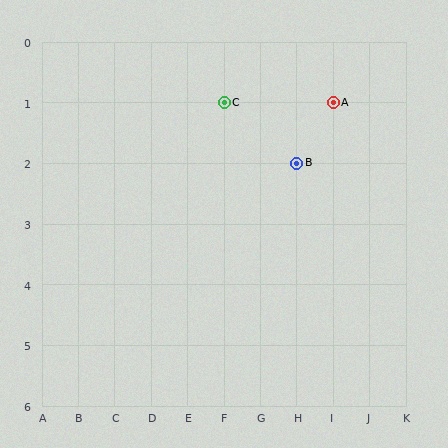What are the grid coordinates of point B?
Point B is at grid coordinates (H, 2).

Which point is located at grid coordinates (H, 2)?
Point B is at (H, 2).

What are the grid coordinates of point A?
Point A is at grid coordinates (I, 1).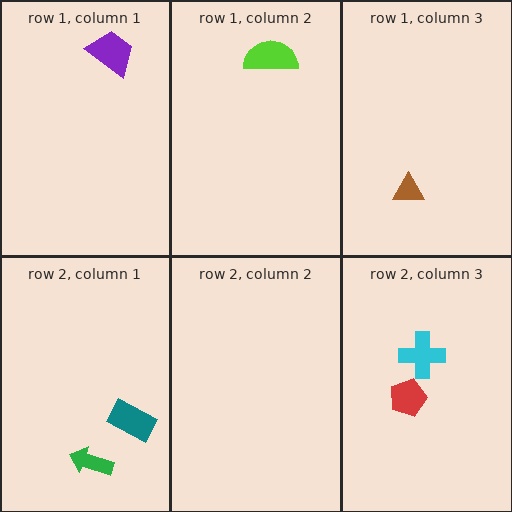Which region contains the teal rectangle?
The row 2, column 1 region.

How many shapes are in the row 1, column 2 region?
1.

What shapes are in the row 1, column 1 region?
The purple trapezoid.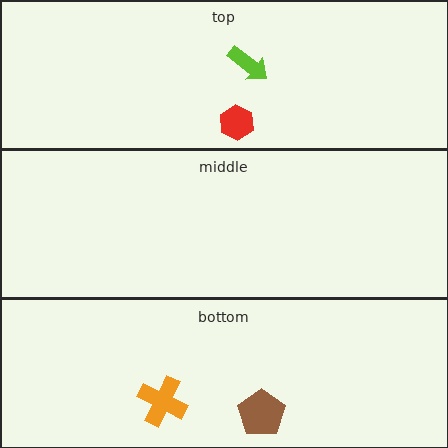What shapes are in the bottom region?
The brown pentagon, the orange cross.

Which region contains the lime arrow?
The top region.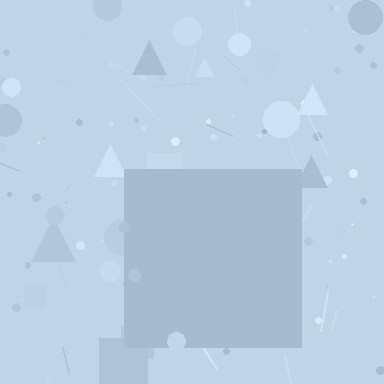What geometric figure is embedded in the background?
A square is embedded in the background.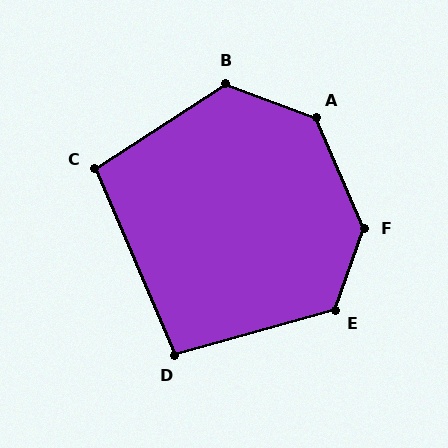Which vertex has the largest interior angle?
F, at approximately 137 degrees.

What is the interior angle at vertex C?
Approximately 100 degrees (obtuse).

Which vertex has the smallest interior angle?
D, at approximately 97 degrees.